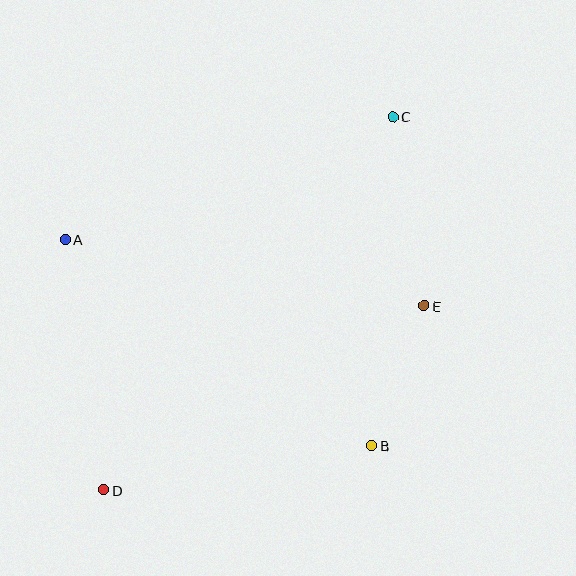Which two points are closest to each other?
Points B and E are closest to each other.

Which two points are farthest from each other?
Points C and D are farthest from each other.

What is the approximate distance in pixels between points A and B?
The distance between A and B is approximately 370 pixels.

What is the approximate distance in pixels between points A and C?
The distance between A and C is approximately 350 pixels.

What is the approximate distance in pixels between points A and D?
The distance between A and D is approximately 253 pixels.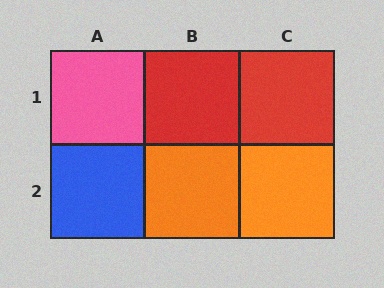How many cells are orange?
2 cells are orange.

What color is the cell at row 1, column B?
Red.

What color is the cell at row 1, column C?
Red.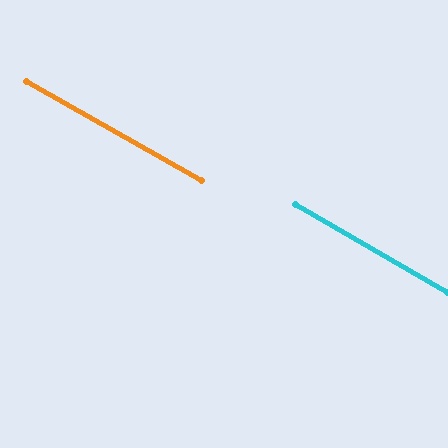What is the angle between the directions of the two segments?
Approximately 0 degrees.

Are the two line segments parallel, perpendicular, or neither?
Parallel — their directions differ by only 0.5°.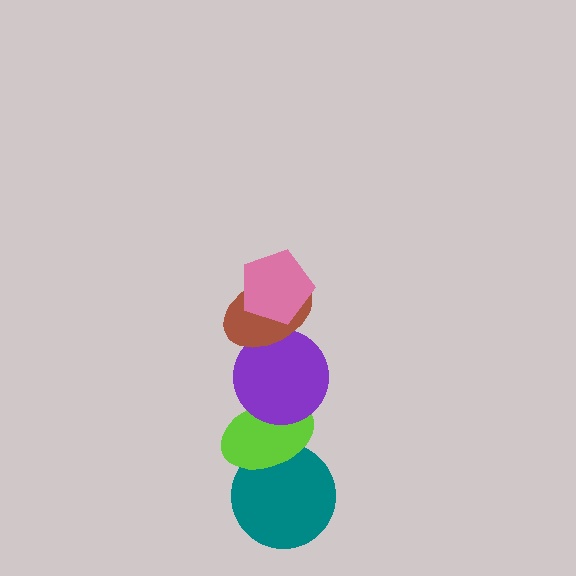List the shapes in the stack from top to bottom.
From top to bottom: the pink pentagon, the brown ellipse, the purple circle, the lime ellipse, the teal circle.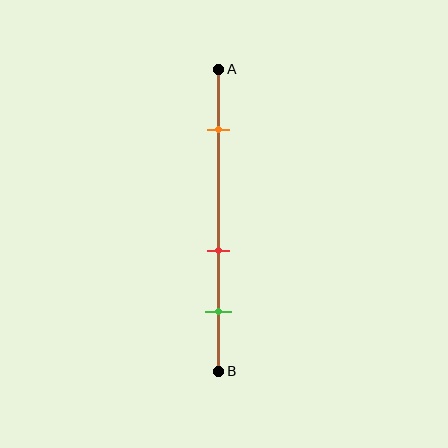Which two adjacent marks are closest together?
The red and green marks are the closest adjacent pair.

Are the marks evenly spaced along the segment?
No, the marks are not evenly spaced.